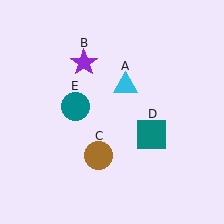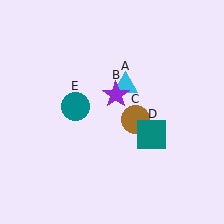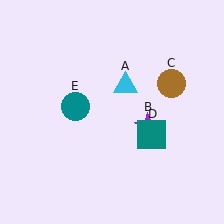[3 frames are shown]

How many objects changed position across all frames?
2 objects changed position: purple star (object B), brown circle (object C).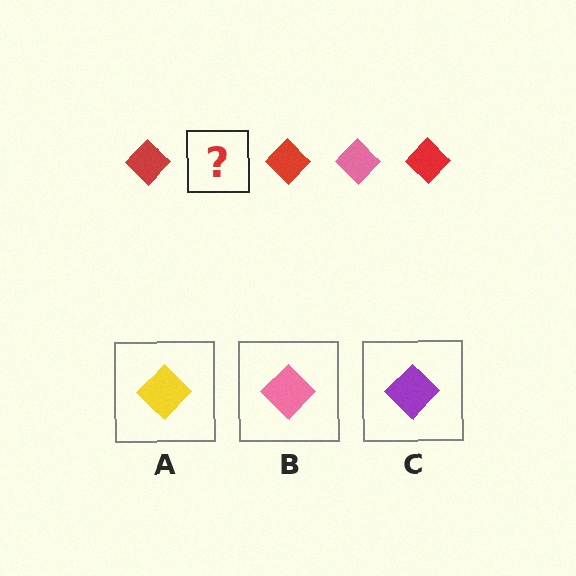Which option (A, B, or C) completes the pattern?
B.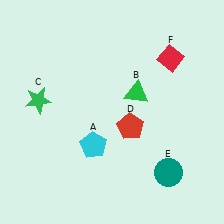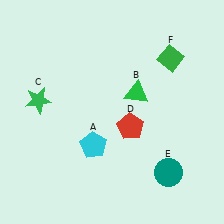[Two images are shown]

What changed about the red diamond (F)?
In Image 1, F is red. In Image 2, it changed to green.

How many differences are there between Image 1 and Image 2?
There is 1 difference between the two images.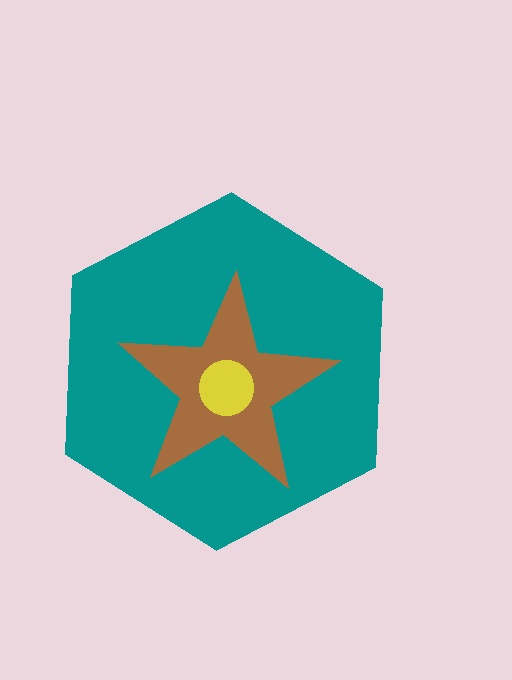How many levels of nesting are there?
3.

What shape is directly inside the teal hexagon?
The brown star.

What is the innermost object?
The yellow circle.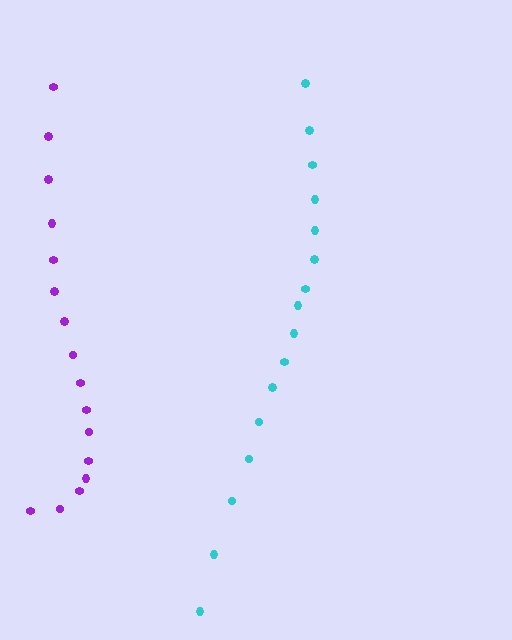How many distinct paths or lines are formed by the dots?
There are 2 distinct paths.